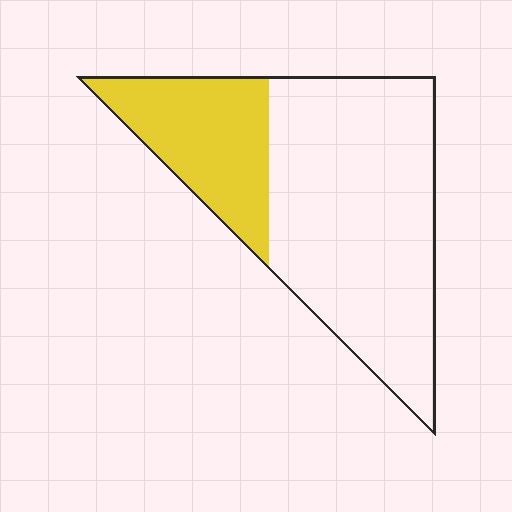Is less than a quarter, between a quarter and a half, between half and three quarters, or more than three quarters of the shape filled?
Between a quarter and a half.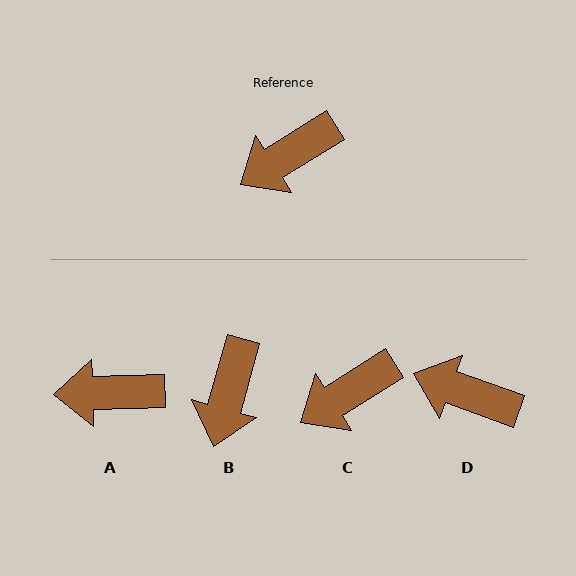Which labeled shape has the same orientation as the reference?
C.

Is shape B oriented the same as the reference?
No, it is off by about 42 degrees.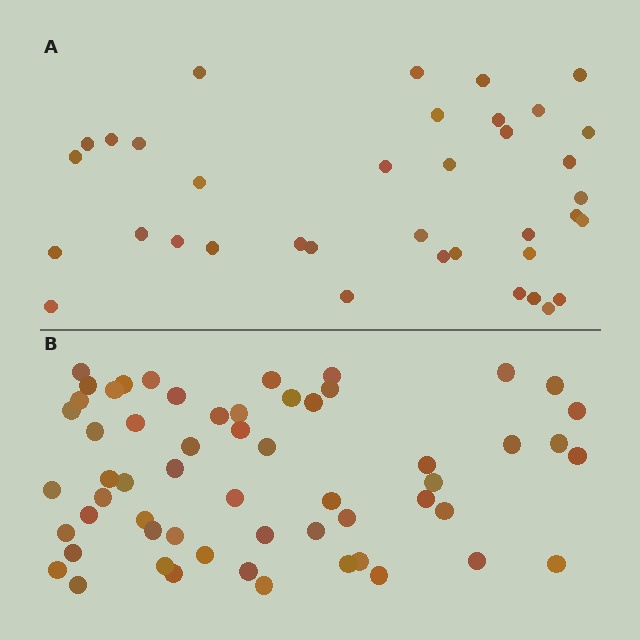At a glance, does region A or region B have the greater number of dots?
Region B (the bottom region) has more dots.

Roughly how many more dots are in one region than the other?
Region B has approximately 20 more dots than region A.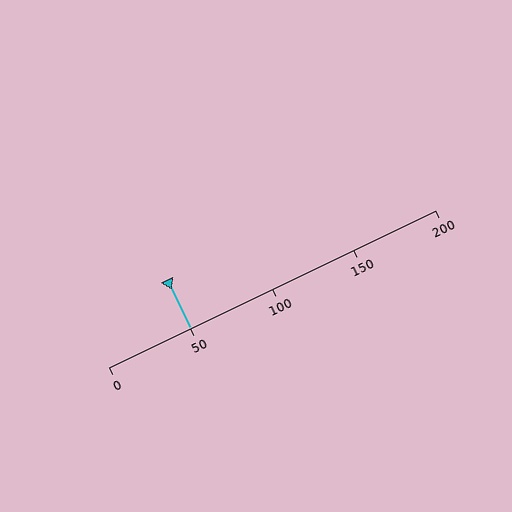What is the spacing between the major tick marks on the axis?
The major ticks are spaced 50 apart.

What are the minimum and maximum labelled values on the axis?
The axis runs from 0 to 200.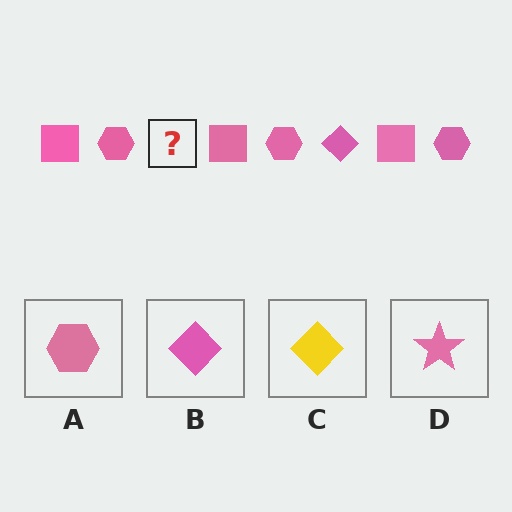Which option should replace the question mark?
Option B.